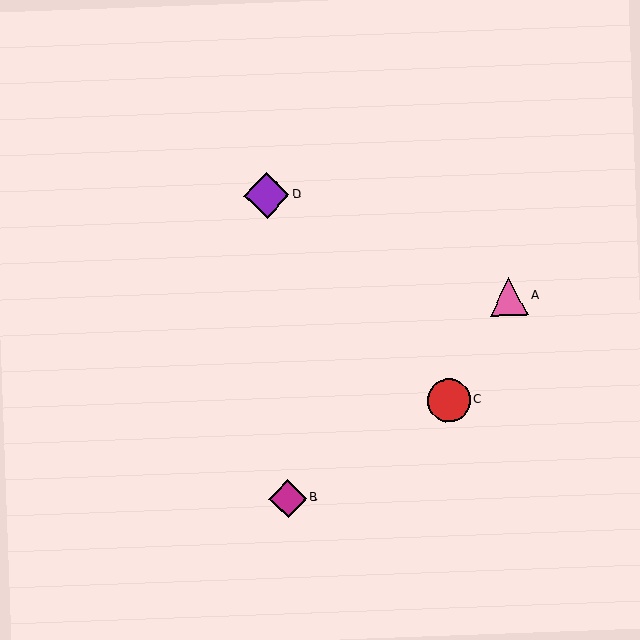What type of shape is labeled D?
Shape D is a purple diamond.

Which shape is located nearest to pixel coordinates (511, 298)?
The pink triangle (labeled A) at (509, 296) is nearest to that location.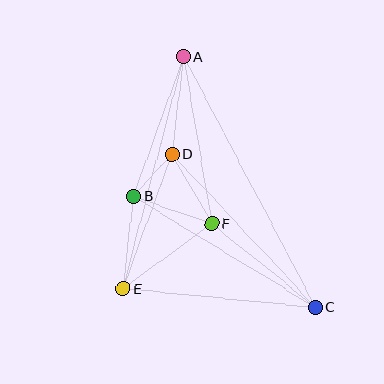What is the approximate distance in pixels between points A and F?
The distance between A and F is approximately 169 pixels.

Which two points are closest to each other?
Points B and D are closest to each other.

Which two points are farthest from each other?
Points A and C are farthest from each other.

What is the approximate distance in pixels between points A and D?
The distance between A and D is approximately 98 pixels.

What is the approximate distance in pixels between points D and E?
The distance between D and E is approximately 143 pixels.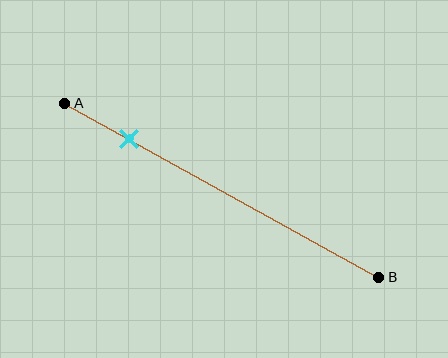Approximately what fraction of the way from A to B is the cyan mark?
The cyan mark is approximately 20% of the way from A to B.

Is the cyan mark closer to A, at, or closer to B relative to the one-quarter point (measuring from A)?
The cyan mark is closer to point A than the one-quarter point of segment AB.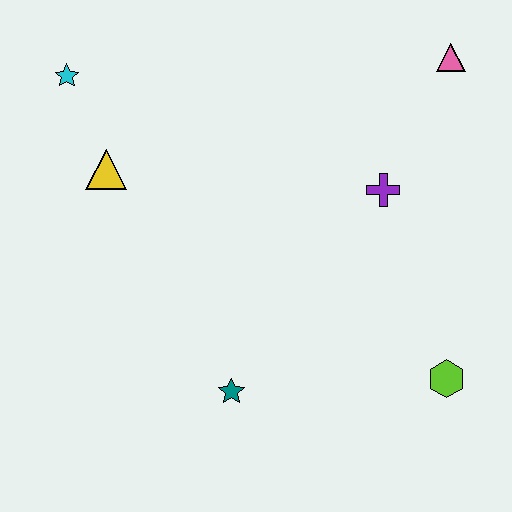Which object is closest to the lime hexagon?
The purple cross is closest to the lime hexagon.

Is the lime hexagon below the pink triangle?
Yes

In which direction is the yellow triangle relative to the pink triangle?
The yellow triangle is to the left of the pink triangle.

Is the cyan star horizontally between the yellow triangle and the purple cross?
No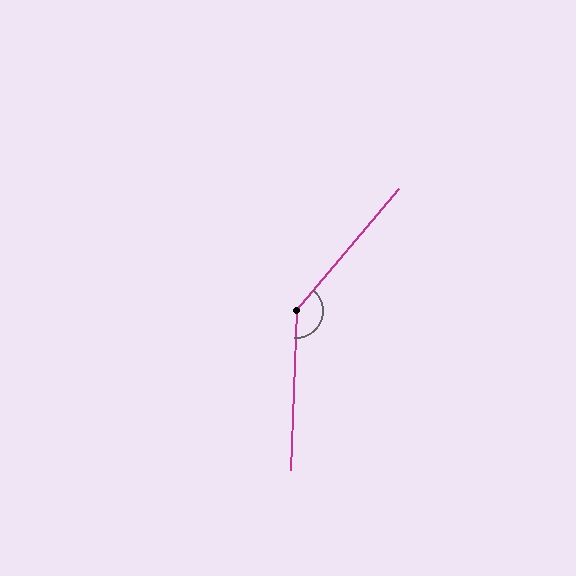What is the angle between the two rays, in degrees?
Approximately 142 degrees.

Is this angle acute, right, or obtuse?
It is obtuse.